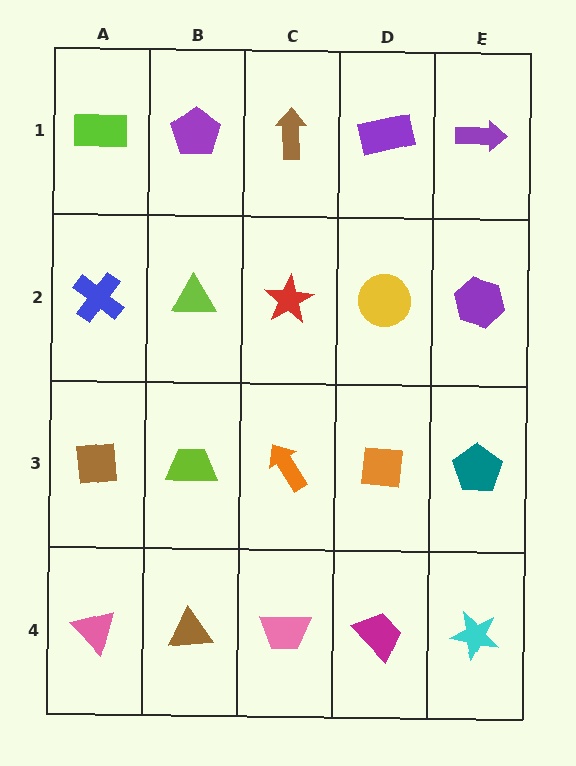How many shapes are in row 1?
5 shapes.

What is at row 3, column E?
A teal pentagon.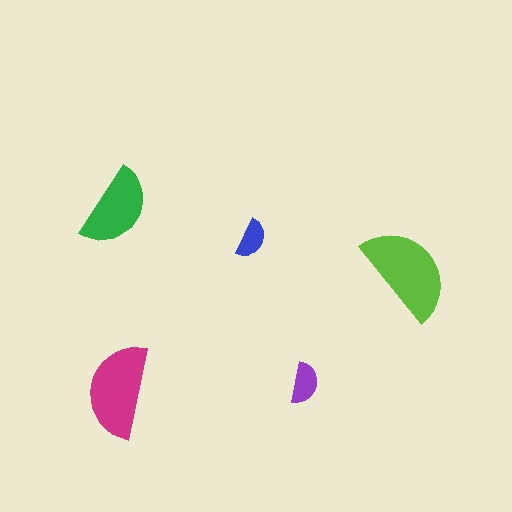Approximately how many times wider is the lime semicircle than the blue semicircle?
About 2.5 times wider.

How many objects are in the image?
There are 5 objects in the image.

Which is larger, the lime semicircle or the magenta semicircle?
The lime one.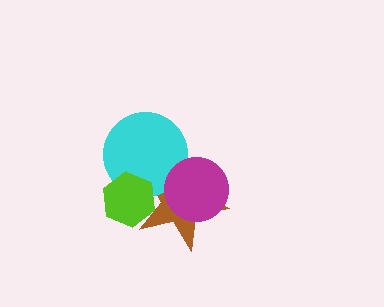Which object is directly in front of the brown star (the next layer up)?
The cyan circle is directly in front of the brown star.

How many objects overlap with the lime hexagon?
2 objects overlap with the lime hexagon.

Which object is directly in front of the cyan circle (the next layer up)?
The magenta circle is directly in front of the cyan circle.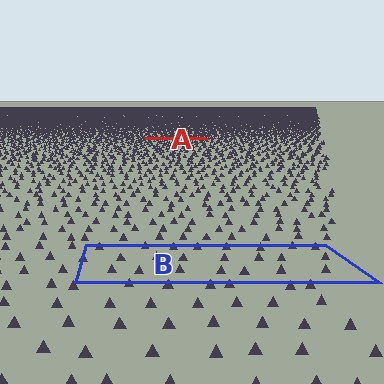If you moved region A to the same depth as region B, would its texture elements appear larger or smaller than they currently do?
They would appear larger. At a closer depth, the same texture elements are projected at a bigger on-screen size.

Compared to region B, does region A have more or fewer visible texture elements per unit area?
Region A has more texture elements per unit area — they are packed more densely because it is farther away.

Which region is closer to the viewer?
Region B is closer. The texture elements there are larger and more spread out.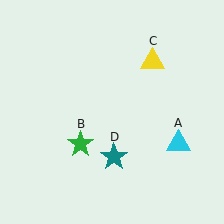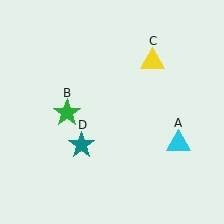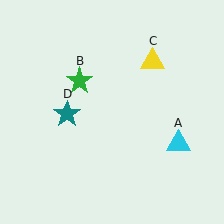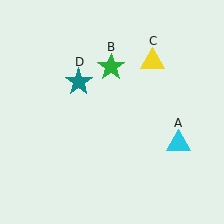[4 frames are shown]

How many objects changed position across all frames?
2 objects changed position: green star (object B), teal star (object D).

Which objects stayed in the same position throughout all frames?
Cyan triangle (object A) and yellow triangle (object C) remained stationary.